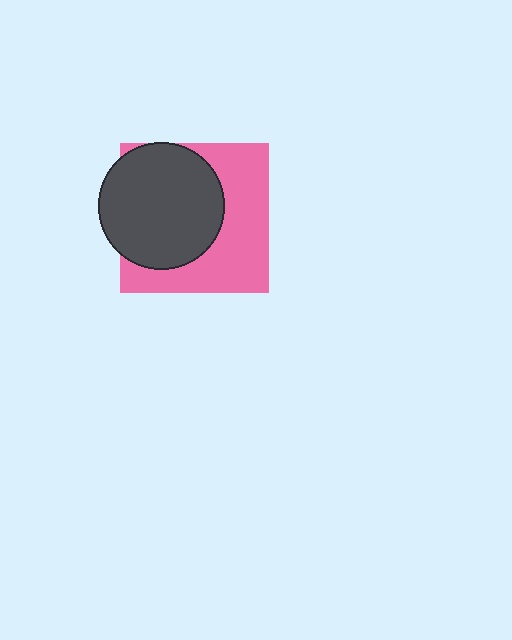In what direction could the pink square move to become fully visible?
The pink square could move right. That would shift it out from behind the dark gray circle entirely.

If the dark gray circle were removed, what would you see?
You would see the complete pink square.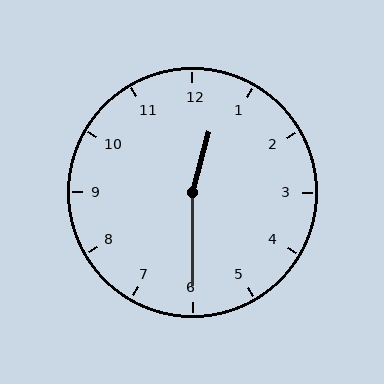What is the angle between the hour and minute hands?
Approximately 165 degrees.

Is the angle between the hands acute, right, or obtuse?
It is obtuse.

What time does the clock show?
12:30.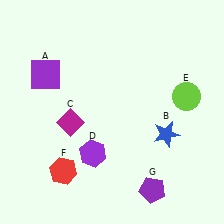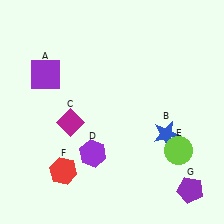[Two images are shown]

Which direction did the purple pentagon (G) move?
The purple pentagon (G) moved right.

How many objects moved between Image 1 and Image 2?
2 objects moved between the two images.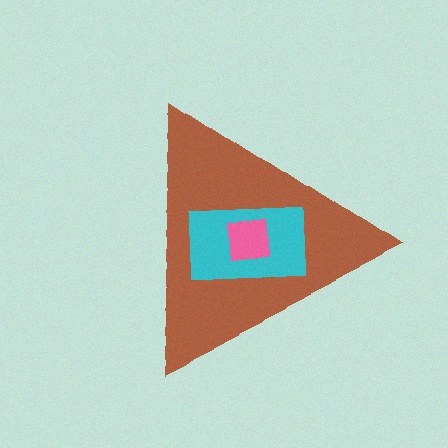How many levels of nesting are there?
3.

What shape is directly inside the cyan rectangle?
The pink square.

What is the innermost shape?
The pink square.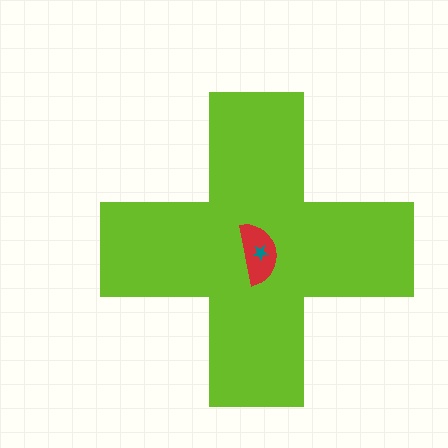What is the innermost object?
The teal star.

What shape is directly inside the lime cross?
The red semicircle.